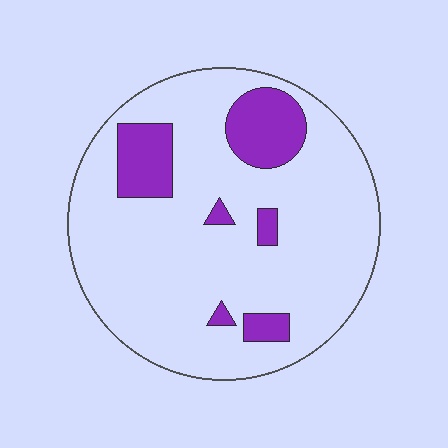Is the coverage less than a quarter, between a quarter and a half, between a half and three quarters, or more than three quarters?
Less than a quarter.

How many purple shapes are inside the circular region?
6.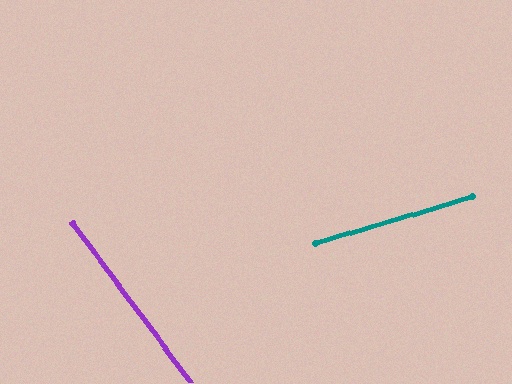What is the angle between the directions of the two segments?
Approximately 70 degrees.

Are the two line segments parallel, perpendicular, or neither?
Neither parallel nor perpendicular — they differ by about 70°.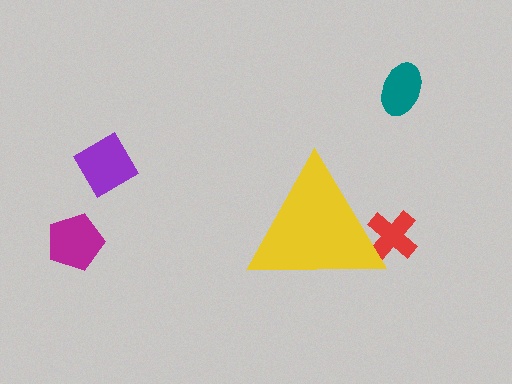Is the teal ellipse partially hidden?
No, the teal ellipse is fully visible.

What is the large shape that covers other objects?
A yellow triangle.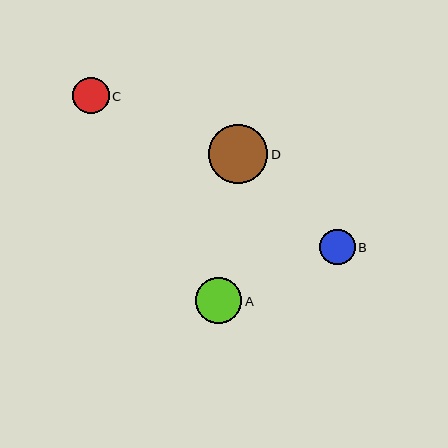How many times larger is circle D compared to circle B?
Circle D is approximately 1.7 times the size of circle B.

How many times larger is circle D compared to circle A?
Circle D is approximately 1.3 times the size of circle A.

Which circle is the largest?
Circle D is the largest with a size of approximately 60 pixels.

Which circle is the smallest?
Circle B is the smallest with a size of approximately 36 pixels.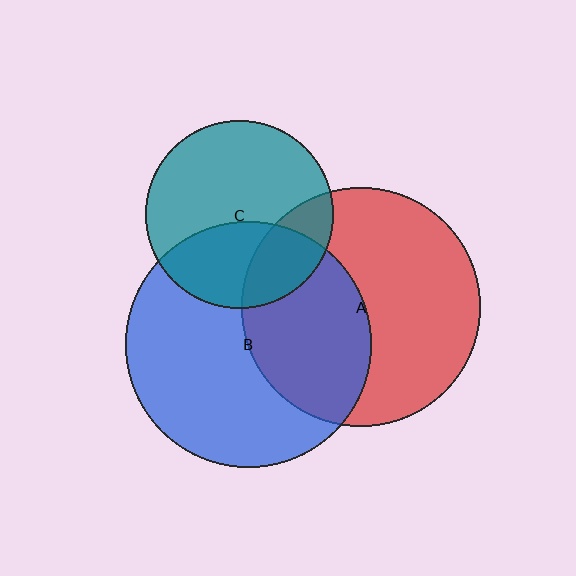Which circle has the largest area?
Circle B (blue).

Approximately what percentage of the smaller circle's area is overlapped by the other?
Approximately 40%.